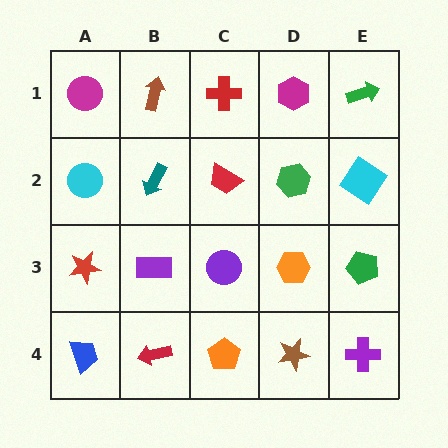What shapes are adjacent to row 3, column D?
A green hexagon (row 2, column D), a brown star (row 4, column D), a purple circle (row 3, column C), a green pentagon (row 3, column E).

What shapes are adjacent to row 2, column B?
A brown arrow (row 1, column B), a purple rectangle (row 3, column B), a cyan circle (row 2, column A), a red trapezoid (row 2, column C).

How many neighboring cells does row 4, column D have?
3.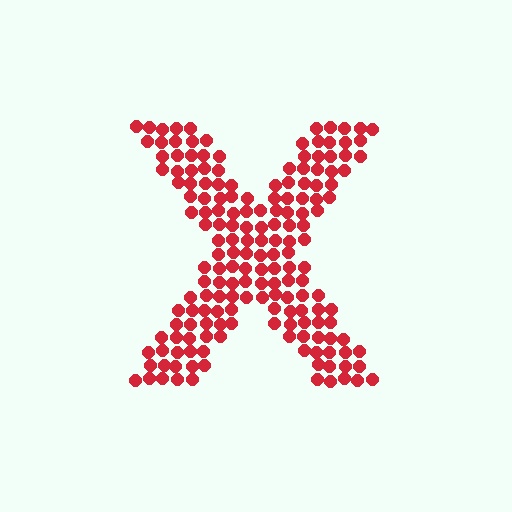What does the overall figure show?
The overall figure shows the letter X.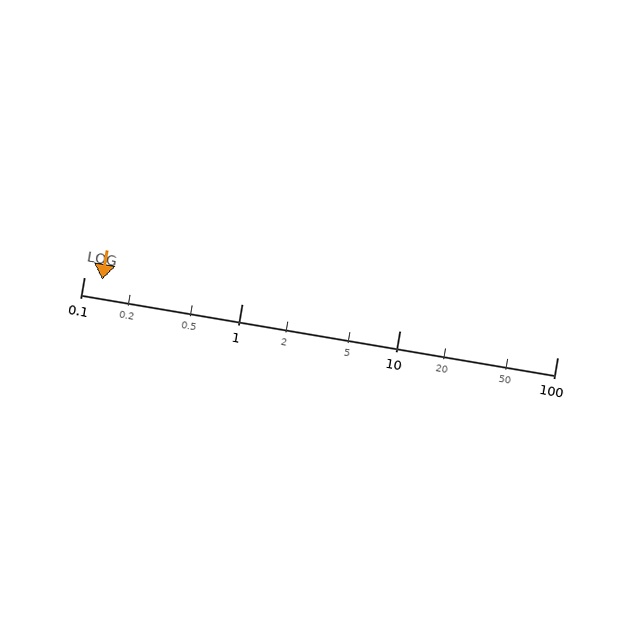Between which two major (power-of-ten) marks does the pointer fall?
The pointer is between 0.1 and 1.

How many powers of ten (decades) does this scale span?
The scale spans 3 decades, from 0.1 to 100.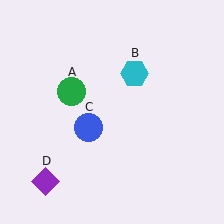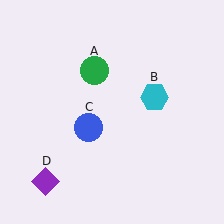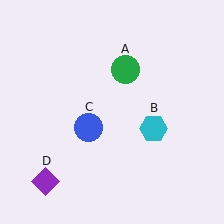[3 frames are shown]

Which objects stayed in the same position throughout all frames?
Blue circle (object C) and purple diamond (object D) remained stationary.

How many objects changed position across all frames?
2 objects changed position: green circle (object A), cyan hexagon (object B).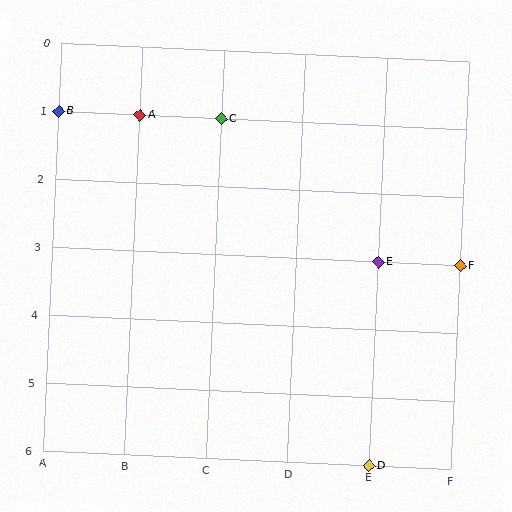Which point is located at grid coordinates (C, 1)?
Point C is at (C, 1).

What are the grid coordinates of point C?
Point C is at grid coordinates (C, 1).